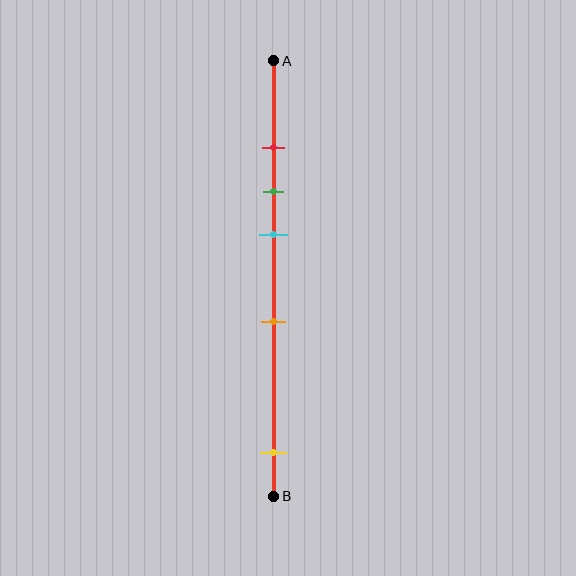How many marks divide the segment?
There are 5 marks dividing the segment.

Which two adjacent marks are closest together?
The red and green marks are the closest adjacent pair.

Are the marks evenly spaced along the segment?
No, the marks are not evenly spaced.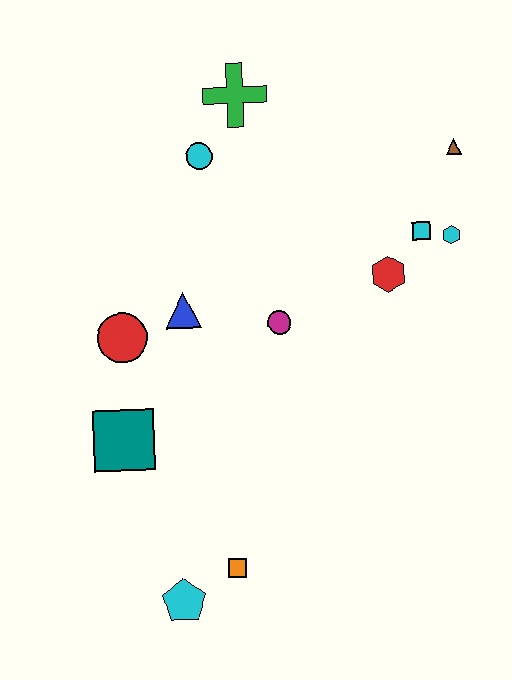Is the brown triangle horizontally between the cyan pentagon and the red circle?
No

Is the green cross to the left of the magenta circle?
Yes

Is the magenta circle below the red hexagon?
Yes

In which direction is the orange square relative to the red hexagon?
The orange square is below the red hexagon.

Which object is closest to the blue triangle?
The red circle is closest to the blue triangle.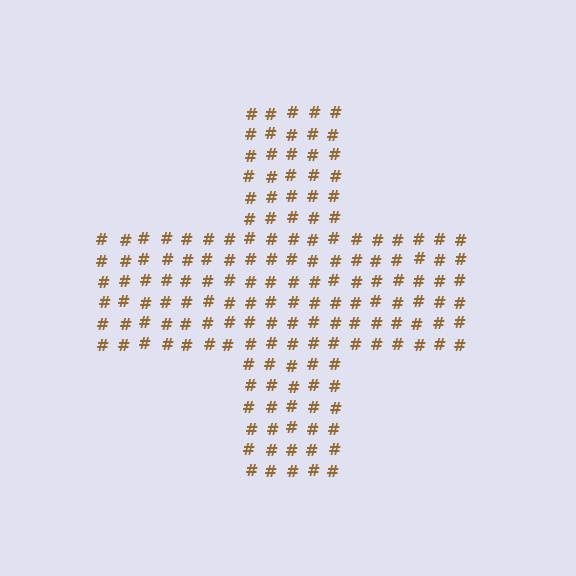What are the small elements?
The small elements are hash symbols.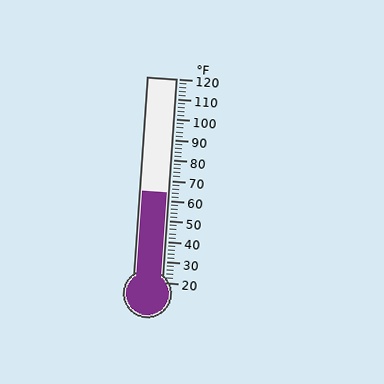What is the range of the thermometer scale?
The thermometer scale ranges from 20°F to 120°F.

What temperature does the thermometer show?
The thermometer shows approximately 64°F.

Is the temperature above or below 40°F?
The temperature is above 40°F.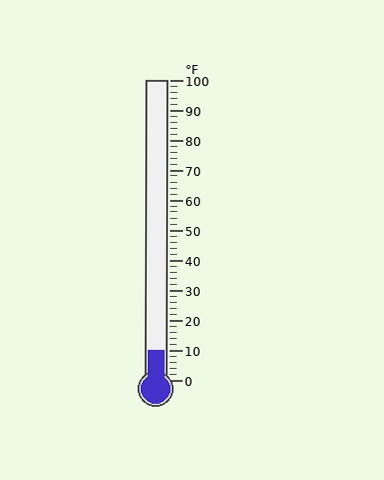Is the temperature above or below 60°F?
The temperature is below 60°F.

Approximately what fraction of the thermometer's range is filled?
The thermometer is filled to approximately 10% of its range.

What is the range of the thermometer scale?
The thermometer scale ranges from 0°F to 100°F.